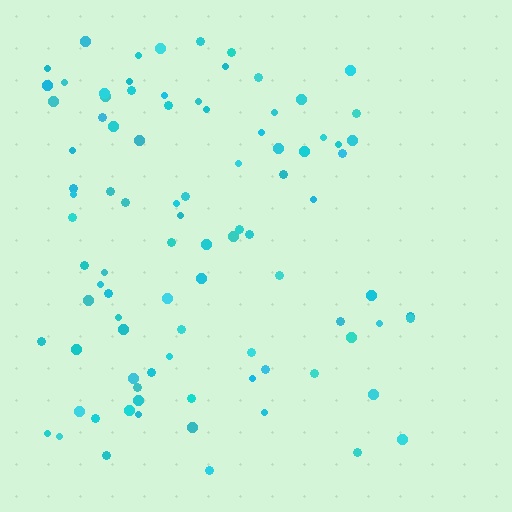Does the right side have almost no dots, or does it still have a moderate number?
Still a moderate number, just noticeably fewer than the left.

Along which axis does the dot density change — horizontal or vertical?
Horizontal.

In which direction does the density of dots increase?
From right to left, with the left side densest.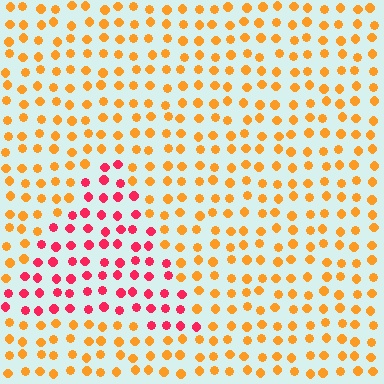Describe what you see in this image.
The image is filled with small orange elements in a uniform arrangement. A triangle-shaped region is visible where the elements are tinted to a slightly different hue, forming a subtle color boundary.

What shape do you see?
I see a triangle.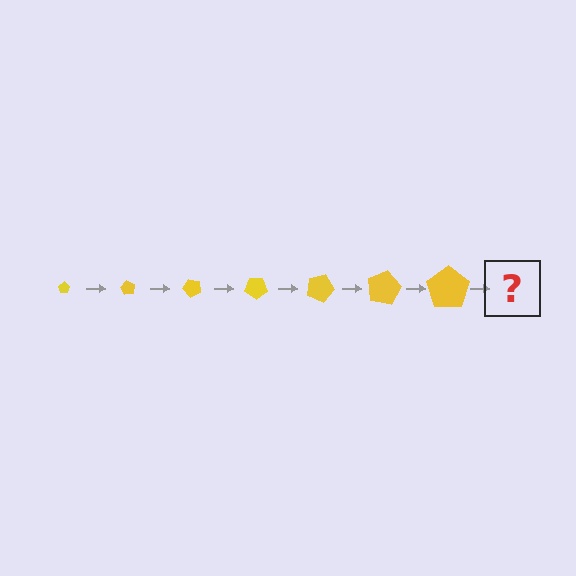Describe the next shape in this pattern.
It should be a pentagon, larger than the previous one and rotated 420 degrees from the start.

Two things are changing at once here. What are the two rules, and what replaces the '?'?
The two rules are that the pentagon grows larger each step and it rotates 60 degrees each step. The '?' should be a pentagon, larger than the previous one and rotated 420 degrees from the start.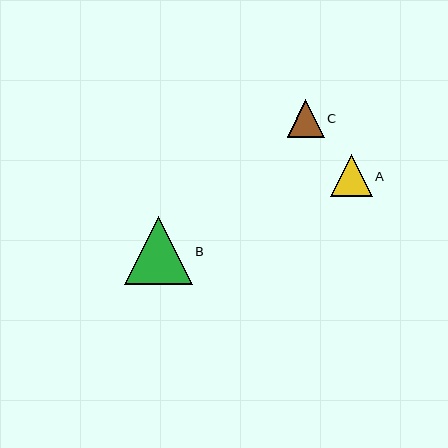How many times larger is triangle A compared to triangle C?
Triangle A is approximately 1.1 times the size of triangle C.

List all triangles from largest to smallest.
From largest to smallest: B, A, C.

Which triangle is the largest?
Triangle B is the largest with a size of approximately 68 pixels.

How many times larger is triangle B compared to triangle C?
Triangle B is approximately 1.8 times the size of triangle C.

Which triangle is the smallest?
Triangle C is the smallest with a size of approximately 37 pixels.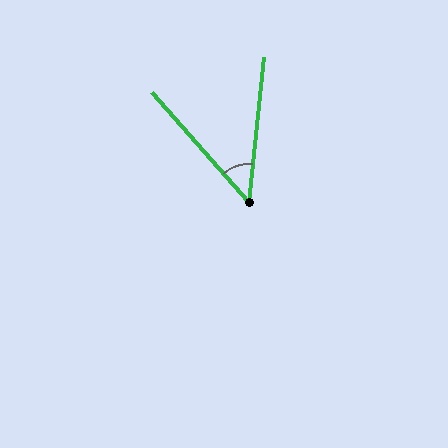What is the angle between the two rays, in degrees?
Approximately 47 degrees.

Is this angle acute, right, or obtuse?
It is acute.